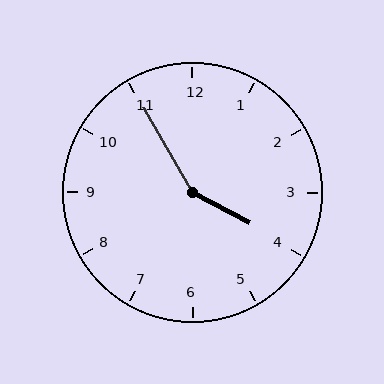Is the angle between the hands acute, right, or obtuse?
It is obtuse.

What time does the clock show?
3:55.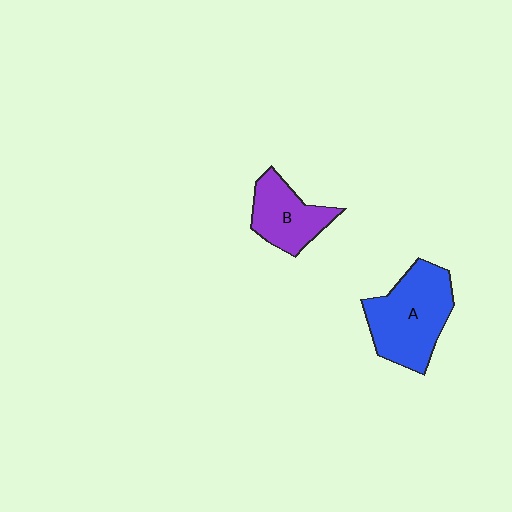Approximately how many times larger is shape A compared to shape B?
Approximately 1.6 times.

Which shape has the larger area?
Shape A (blue).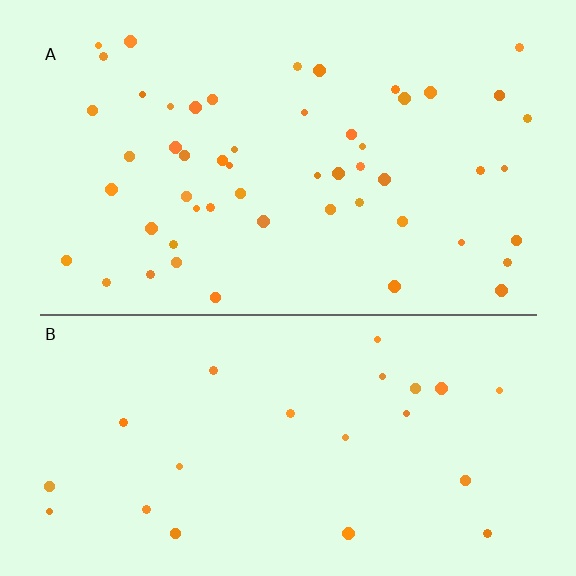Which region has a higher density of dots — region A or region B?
A (the top).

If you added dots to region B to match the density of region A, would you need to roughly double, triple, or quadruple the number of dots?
Approximately double.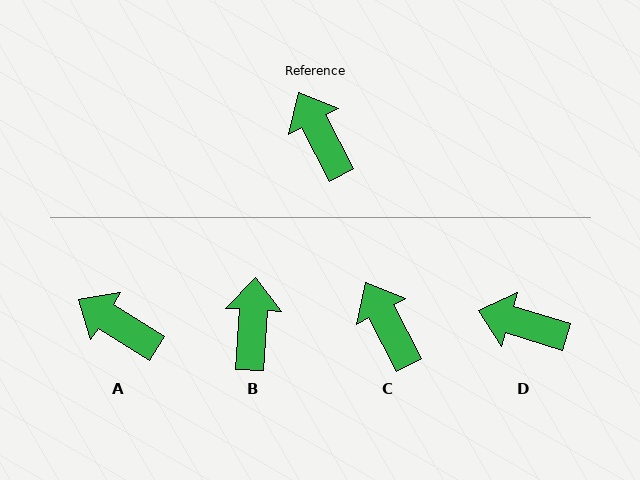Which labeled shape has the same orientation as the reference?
C.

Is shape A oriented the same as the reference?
No, it is off by about 30 degrees.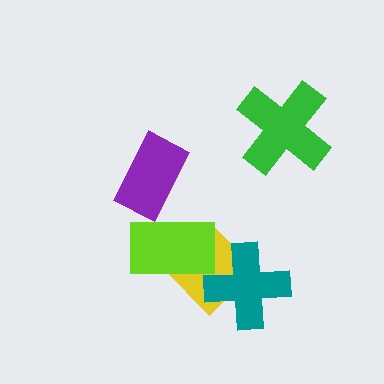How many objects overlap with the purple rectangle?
0 objects overlap with the purple rectangle.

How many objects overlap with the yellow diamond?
2 objects overlap with the yellow diamond.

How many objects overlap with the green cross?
0 objects overlap with the green cross.